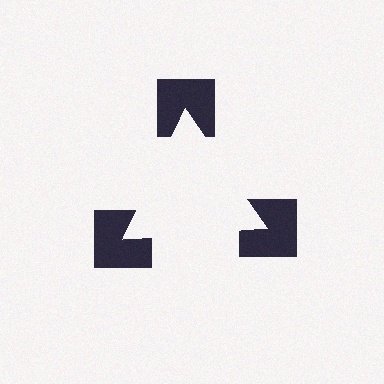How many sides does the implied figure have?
3 sides.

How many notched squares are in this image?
There are 3 — one at each vertex of the illusory triangle.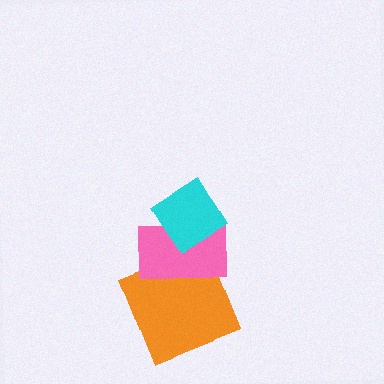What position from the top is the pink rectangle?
The pink rectangle is 2nd from the top.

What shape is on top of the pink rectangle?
The cyan diamond is on top of the pink rectangle.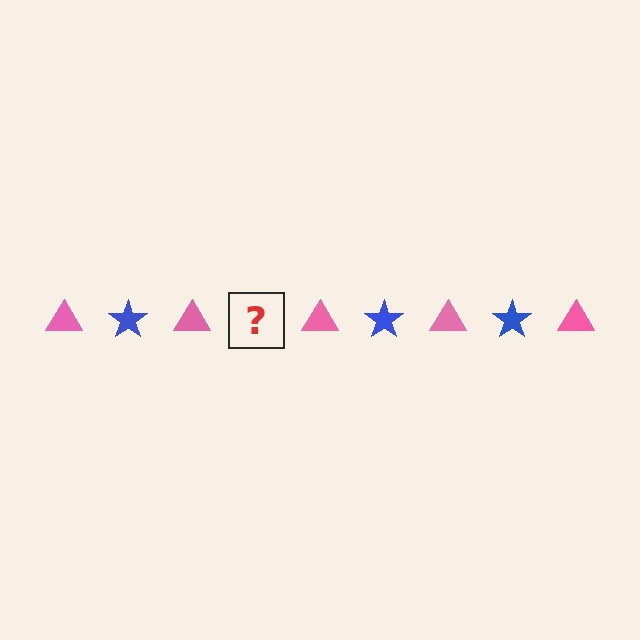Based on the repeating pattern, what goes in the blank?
The blank should be a blue star.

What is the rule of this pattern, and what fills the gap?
The rule is that the pattern alternates between pink triangle and blue star. The gap should be filled with a blue star.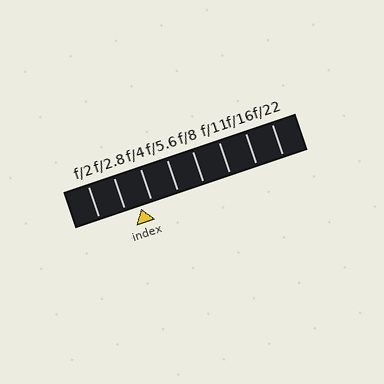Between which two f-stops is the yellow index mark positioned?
The index mark is between f/2.8 and f/4.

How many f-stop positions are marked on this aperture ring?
There are 8 f-stop positions marked.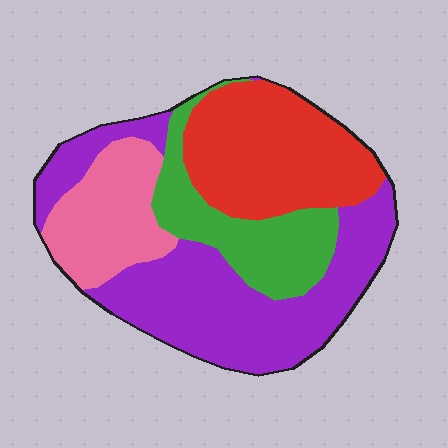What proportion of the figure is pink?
Pink covers about 15% of the figure.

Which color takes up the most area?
Purple, at roughly 40%.